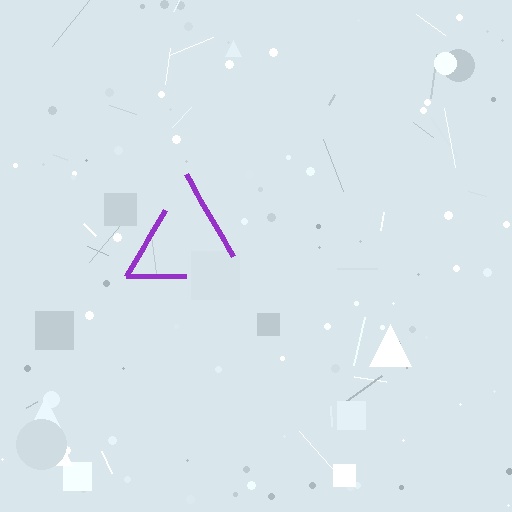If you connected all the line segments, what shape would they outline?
They would outline a triangle.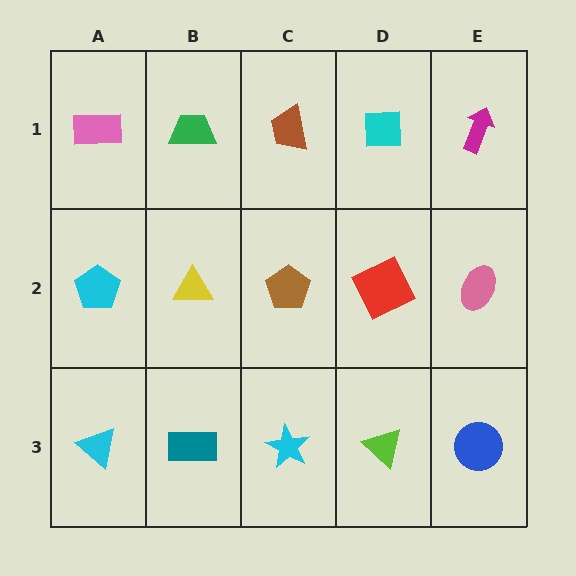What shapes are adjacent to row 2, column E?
A magenta arrow (row 1, column E), a blue circle (row 3, column E), a red square (row 2, column D).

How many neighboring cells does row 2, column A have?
3.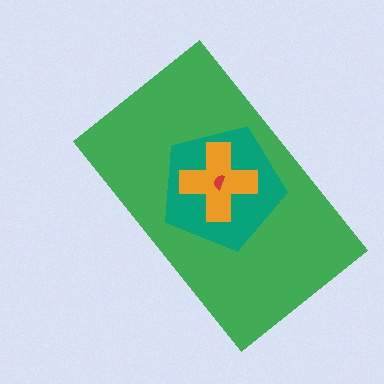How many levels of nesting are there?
4.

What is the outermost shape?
The green rectangle.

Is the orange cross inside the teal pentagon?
Yes.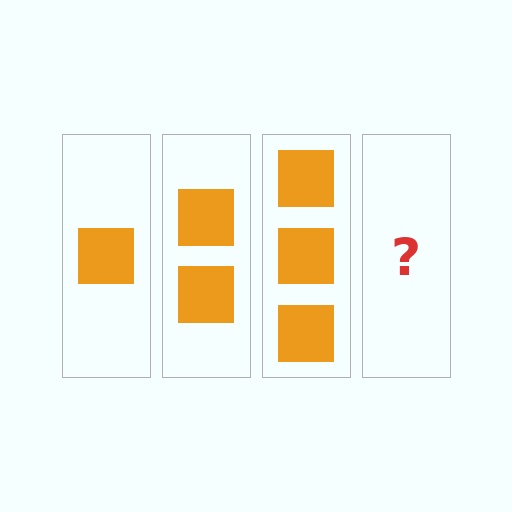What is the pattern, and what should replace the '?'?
The pattern is that each step adds one more square. The '?' should be 4 squares.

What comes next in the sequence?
The next element should be 4 squares.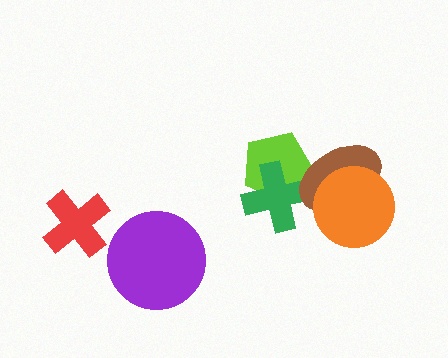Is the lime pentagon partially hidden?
Yes, it is partially covered by another shape.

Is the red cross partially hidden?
No, no other shape covers it.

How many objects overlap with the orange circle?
1 object overlaps with the orange circle.